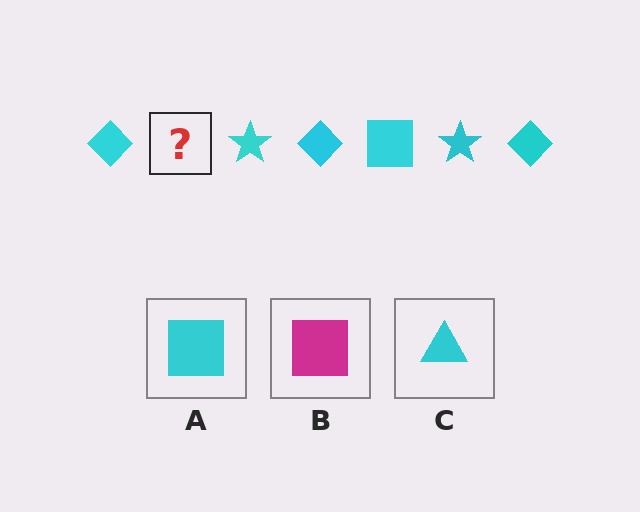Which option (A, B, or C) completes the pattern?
A.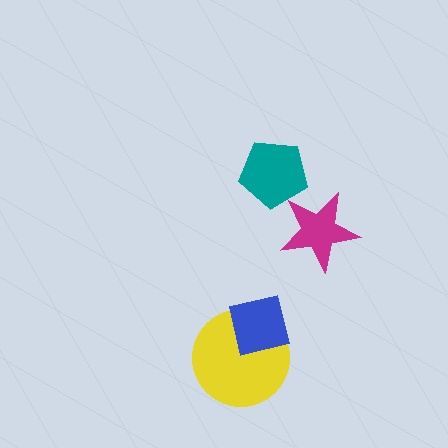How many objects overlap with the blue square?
1 object overlaps with the blue square.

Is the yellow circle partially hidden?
Yes, it is partially covered by another shape.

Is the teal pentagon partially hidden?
No, no other shape covers it.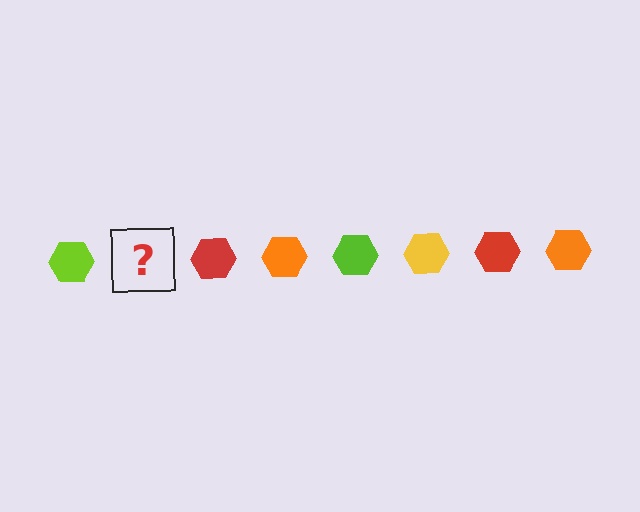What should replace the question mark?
The question mark should be replaced with a yellow hexagon.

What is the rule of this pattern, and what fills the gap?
The rule is that the pattern cycles through lime, yellow, red, orange hexagons. The gap should be filled with a yellow hexagon.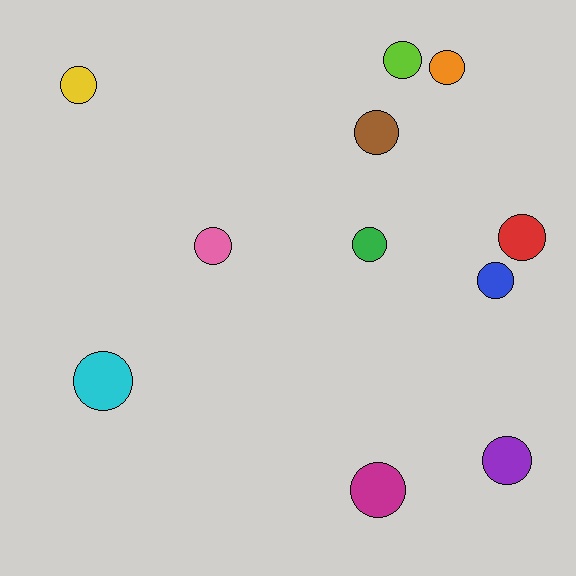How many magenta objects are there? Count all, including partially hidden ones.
There is 1 magenta object.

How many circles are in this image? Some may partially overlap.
There are 11 circles.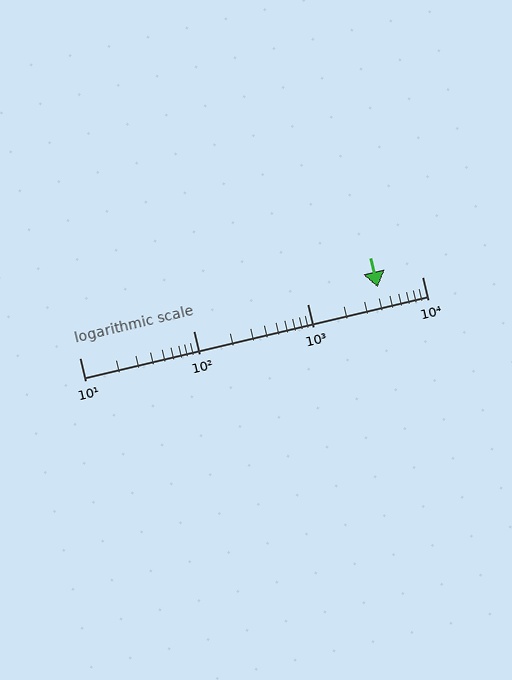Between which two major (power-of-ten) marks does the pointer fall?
The pointer is between 1000 and 10000.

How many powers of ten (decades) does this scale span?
The scale spans 3 decades, from 10 to 10000.